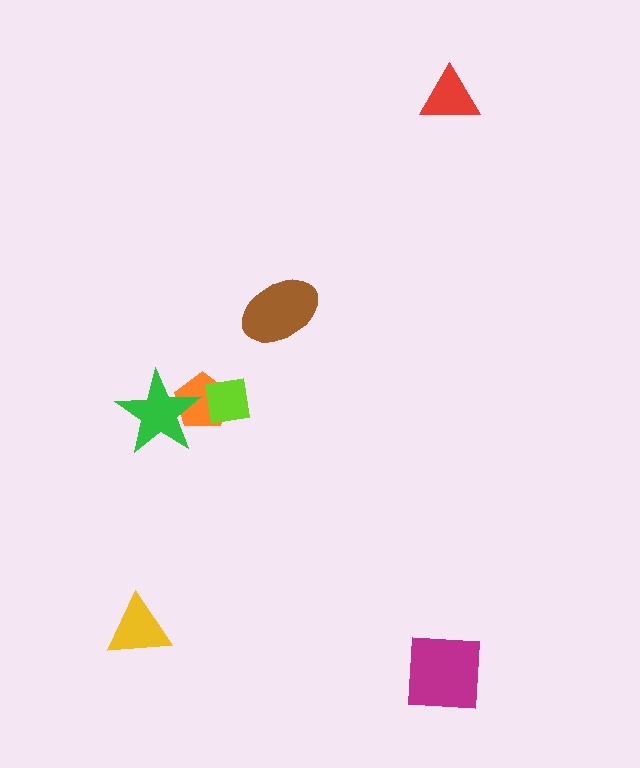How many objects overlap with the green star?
1 object overlaps with the green star.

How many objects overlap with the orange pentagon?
2 objects overlap with the orange pentagon.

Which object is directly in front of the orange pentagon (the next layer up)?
The lime square is directly in front of the orange pentagon.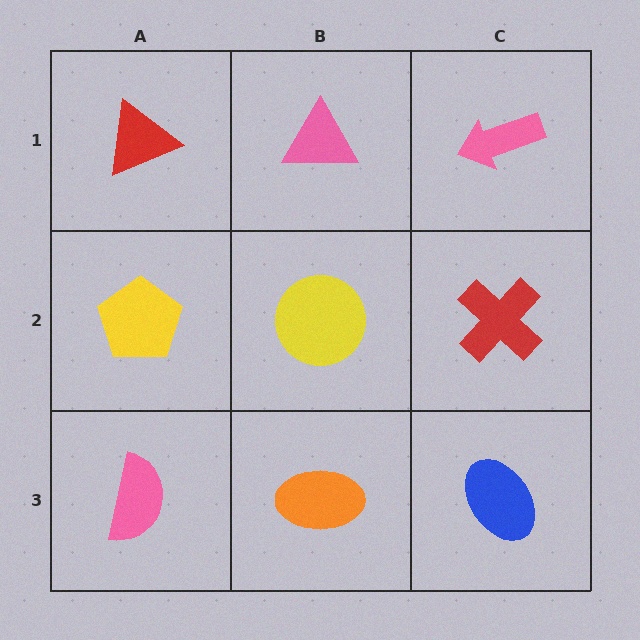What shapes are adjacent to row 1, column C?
A red cross (row 2, column C), a pink triangle (row 1, column B).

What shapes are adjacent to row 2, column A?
A red triangle (row 1, column A), a pink semicircle (row 3, column A), a yellow circle (row 2, column B).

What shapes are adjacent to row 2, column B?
A pink triangle (row 1, column B), an orange ellipse (row 3, column B), a yellow pentagon (row 2, column A), a red cross (row 2, column C).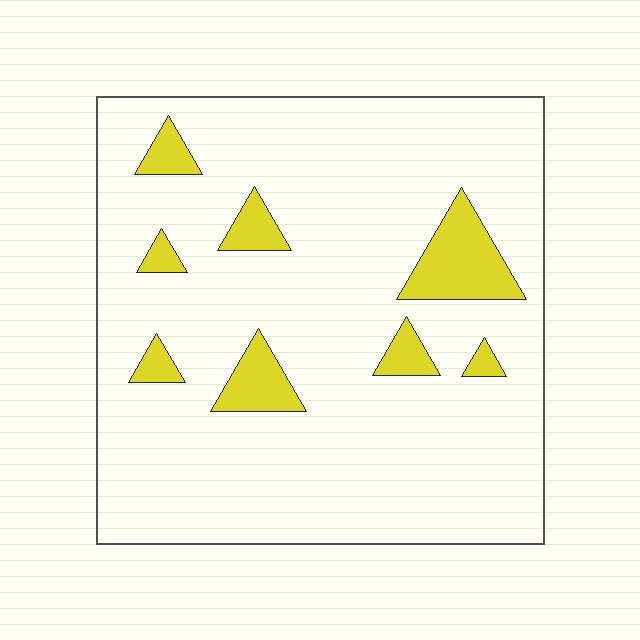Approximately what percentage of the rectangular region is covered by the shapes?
Approximately 10%.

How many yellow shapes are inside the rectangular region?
8.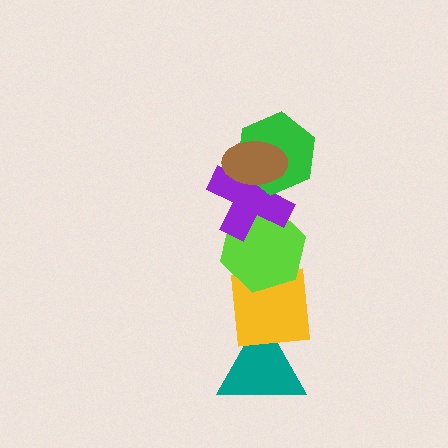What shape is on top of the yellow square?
The lime hexagon is on top of the yellow square.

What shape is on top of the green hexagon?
The brown ellipse is on top of the green hexagon.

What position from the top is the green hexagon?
The green hexagon is 2nd from the top.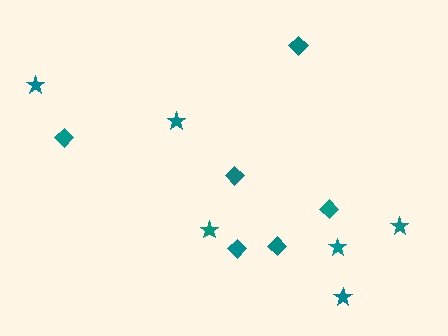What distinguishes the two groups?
There are 2 groups: one group of stars (6) and one group of diamonds (6).